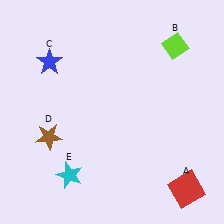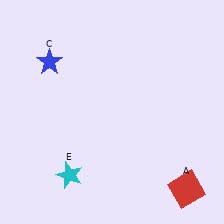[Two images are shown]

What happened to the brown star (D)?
The brown star (D) was removed in Image 2. It was in the bottom-left area of Image 1.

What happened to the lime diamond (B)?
The lime diamond (B) was removed in Image 2. It was in the top-right area of Image 1.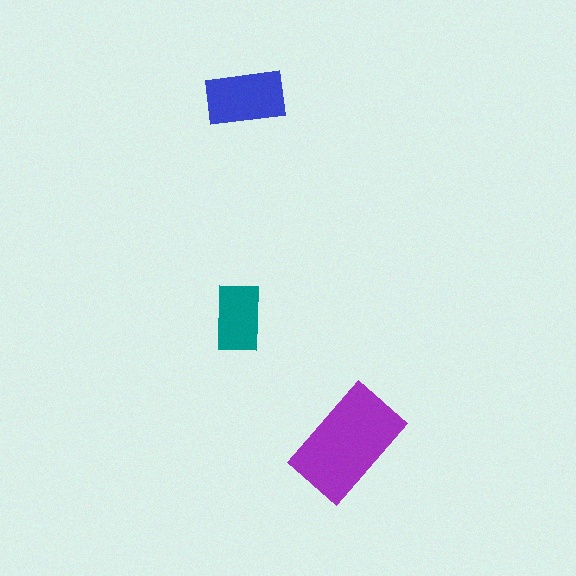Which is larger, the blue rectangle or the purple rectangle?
The purple one.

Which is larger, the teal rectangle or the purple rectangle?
The purple one.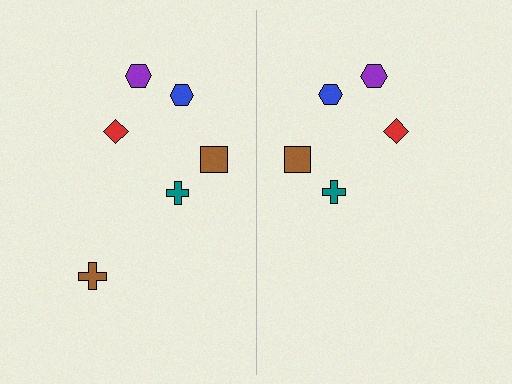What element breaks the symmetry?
A brown cross is missing from the right side.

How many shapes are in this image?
There are 11 shapes in this image.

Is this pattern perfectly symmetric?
No, the pattern is not perfectly symmetric. A brown cross is missing from the right side.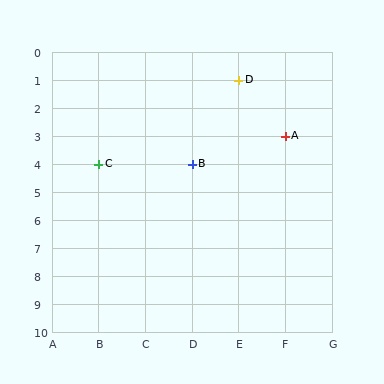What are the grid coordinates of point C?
Point C is at grid coordinates (B, 4).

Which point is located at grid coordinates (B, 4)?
Point C is at (B, 4).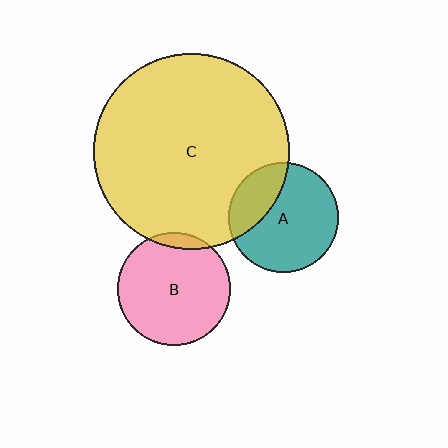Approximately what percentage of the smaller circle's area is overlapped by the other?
Approximately 30%.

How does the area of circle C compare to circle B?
Approximately 3.0 times.